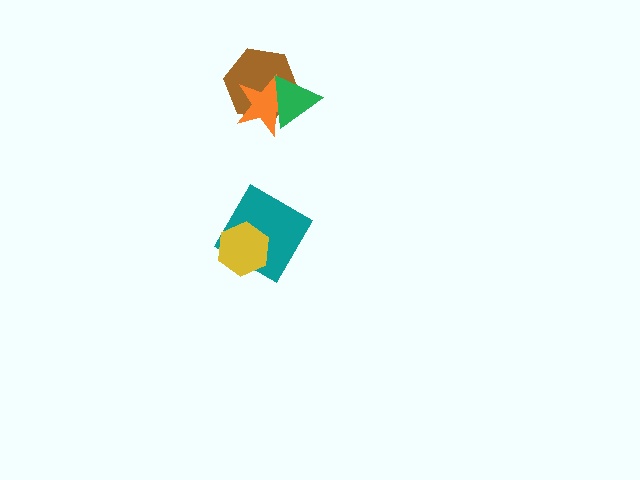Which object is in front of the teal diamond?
The yellow hexagon is in front of the teal diamond.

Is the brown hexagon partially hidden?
Yes, it is partially covered by another shape.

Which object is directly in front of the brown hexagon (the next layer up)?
The orange star is directly in front of the brown hexagon.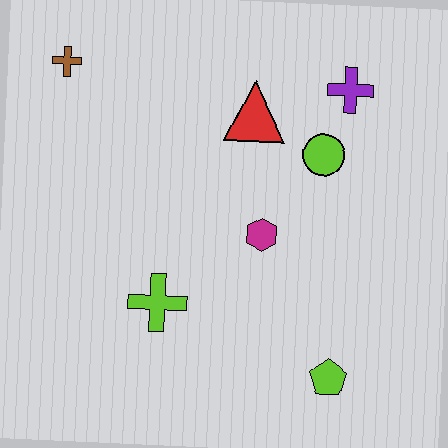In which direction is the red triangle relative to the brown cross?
The red triangle is to the right of the brown cross.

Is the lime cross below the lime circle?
Yes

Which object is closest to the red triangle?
The lime circle is closest to the red triangle.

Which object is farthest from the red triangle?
The lime pentagon is farthest from the red triangle.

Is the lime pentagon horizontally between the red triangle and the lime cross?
No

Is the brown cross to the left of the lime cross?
Yes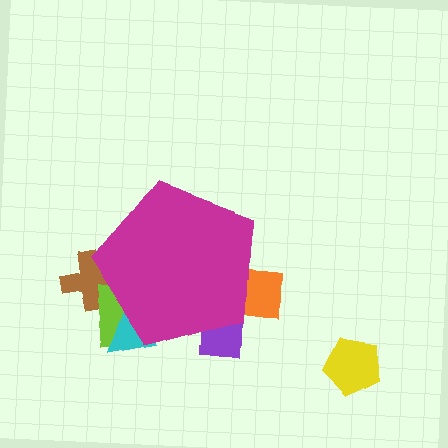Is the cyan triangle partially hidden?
Yes, the cyan triangle is partially hidden behind the magenta pentagon.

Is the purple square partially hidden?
Yes, the purple square is partially hidden behind the magenta pentagon.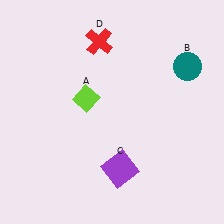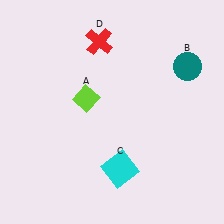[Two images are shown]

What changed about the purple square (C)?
In Image 1, C is purple. In Image 2, it changed to cyan.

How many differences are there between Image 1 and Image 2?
There is 1 difference between the two images.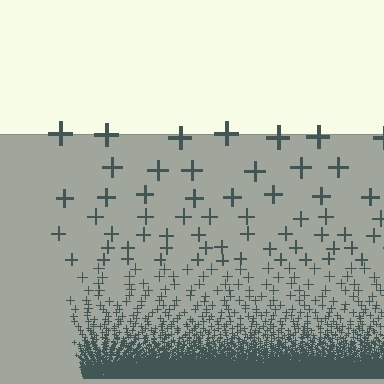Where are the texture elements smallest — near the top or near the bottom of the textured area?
Near the bottom.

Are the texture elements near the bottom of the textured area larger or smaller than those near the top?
Smaller. The gradient is inverted — elements near the bottom are smaller and denser.